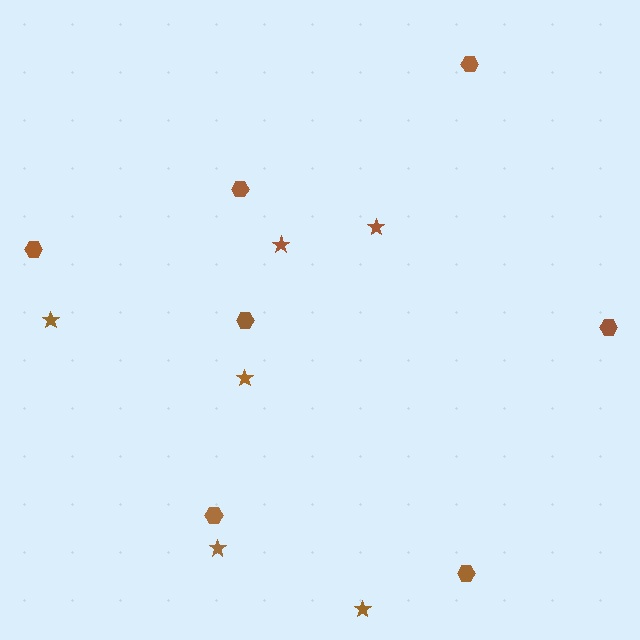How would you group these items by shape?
There are 2 groups: one group of stars (6) and one group of hexagons (7).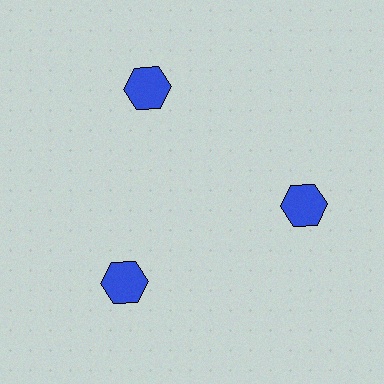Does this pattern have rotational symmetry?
Yes, this pattern has 3-fold rotational symmetry. It looks the same after rotating 120 degrees around the center.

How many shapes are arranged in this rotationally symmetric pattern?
There are 3 shapes, arranged in 3 groups of 1.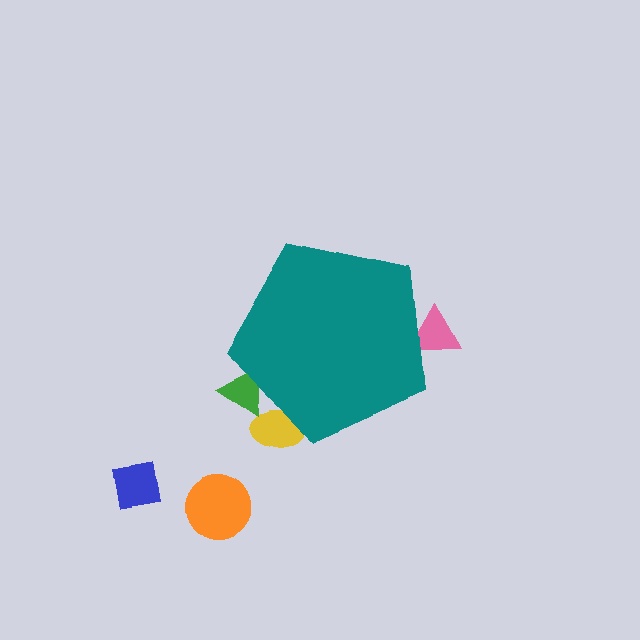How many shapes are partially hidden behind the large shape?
3 shapes are partially hidden.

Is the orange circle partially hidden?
No, the orange circle is fully visible.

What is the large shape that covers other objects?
A teal pentagon.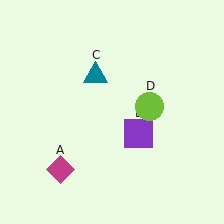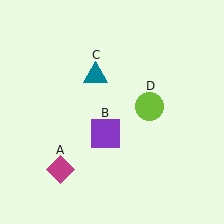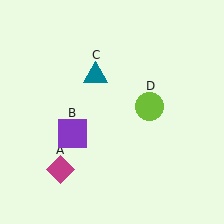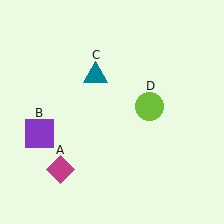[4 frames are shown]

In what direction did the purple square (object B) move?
The purple square (object B) moved left.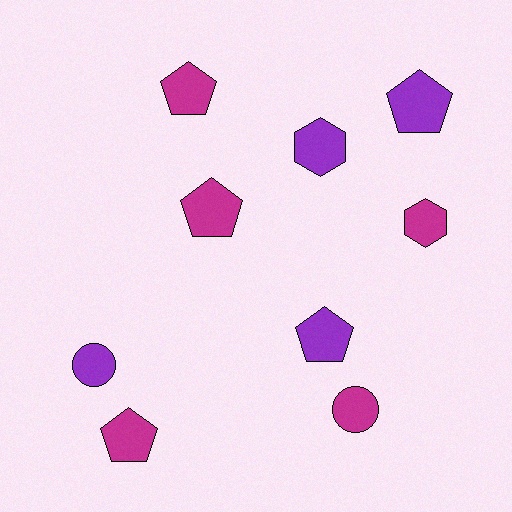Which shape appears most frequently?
Pentagon, with 5 objects.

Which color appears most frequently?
Magenta, with 5 objects.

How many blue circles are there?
There are no blue circles.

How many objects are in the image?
There are 9 objects.